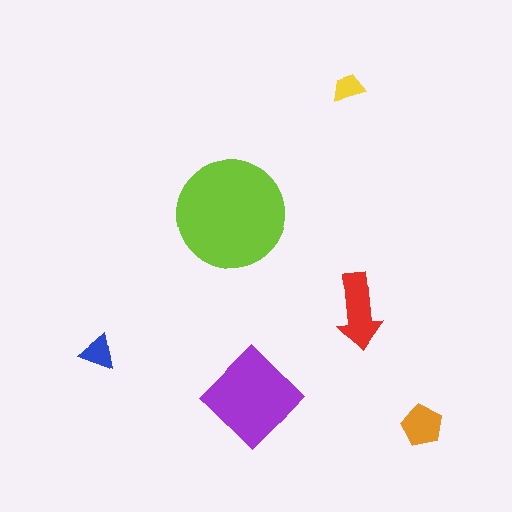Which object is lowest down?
The orange pentagon is bottommost.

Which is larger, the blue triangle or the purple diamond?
The purple diamond.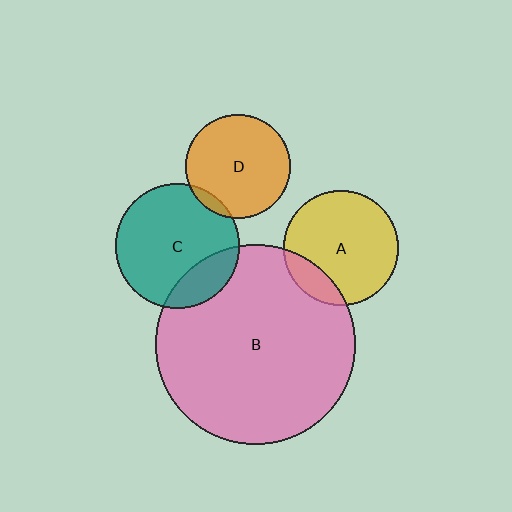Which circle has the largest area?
Circle B (pink).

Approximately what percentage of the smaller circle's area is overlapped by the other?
Approximately 20%.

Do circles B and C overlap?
Yes.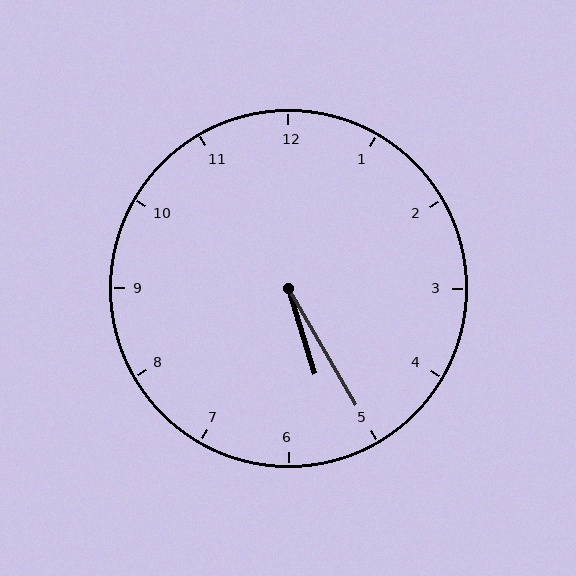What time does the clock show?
5:25.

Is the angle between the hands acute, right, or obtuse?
It is acute.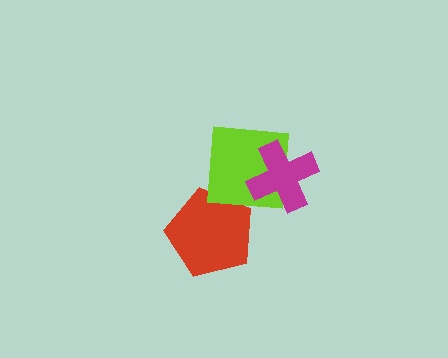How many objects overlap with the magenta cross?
1 object overlaps with the magenta cross.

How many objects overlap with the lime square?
2 objects overlap with the lime square.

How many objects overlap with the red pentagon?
1 object overlaps with the red pentagon.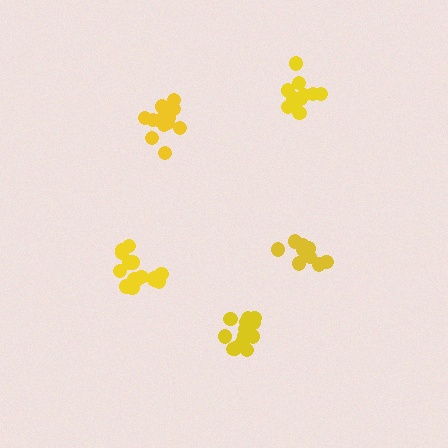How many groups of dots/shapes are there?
There are 5 groups.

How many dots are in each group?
Group 1: 13 dots, Group 2: 15 dots, Group 3: 11 dots, Group 4: 15 dots, Group 5: 12 dots (66 total).